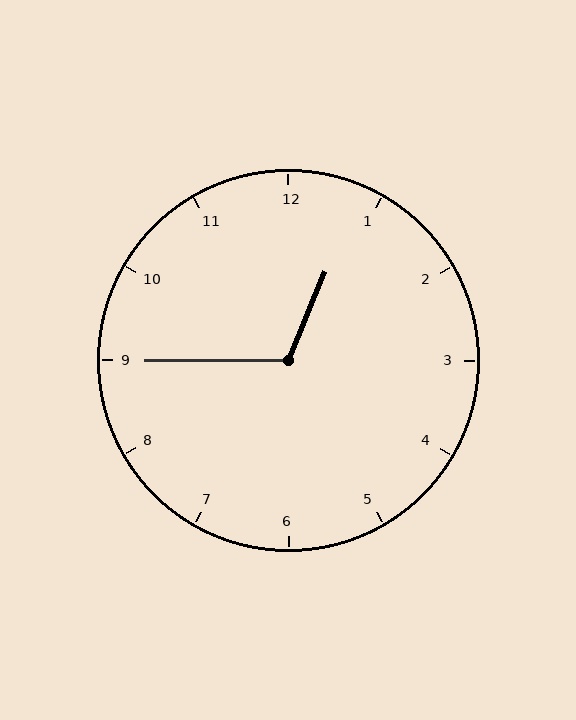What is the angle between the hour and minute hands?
Approximately 112 degrees.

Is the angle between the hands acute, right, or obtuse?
It is obtuse.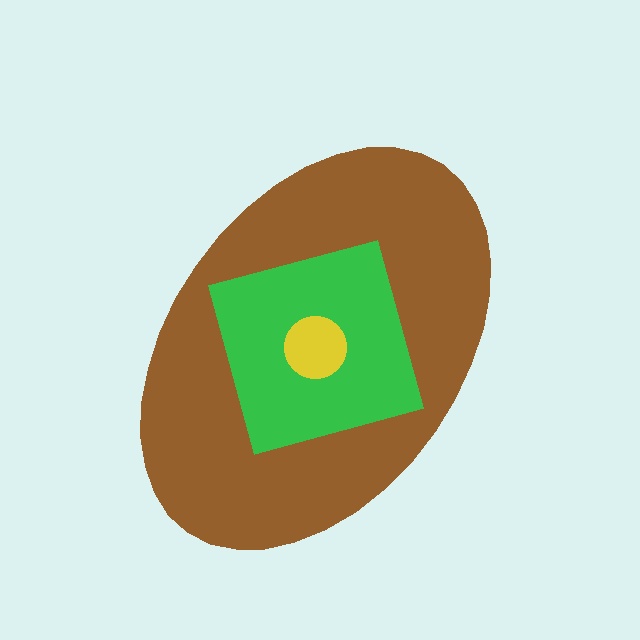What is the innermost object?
The yellow circle.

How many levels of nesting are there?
3.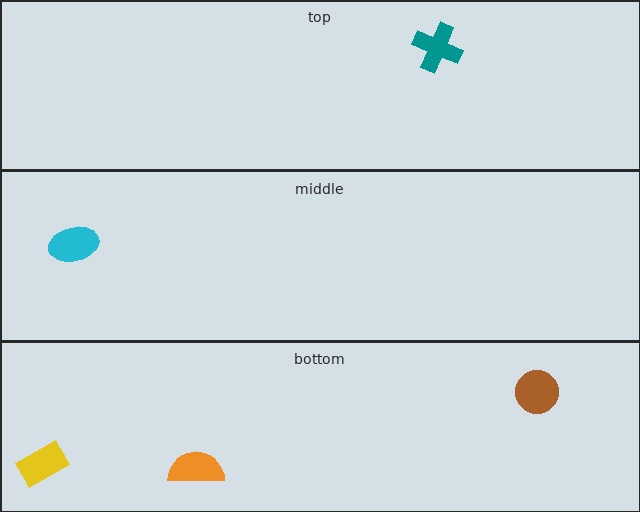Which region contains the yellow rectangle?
The bottom region.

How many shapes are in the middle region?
1.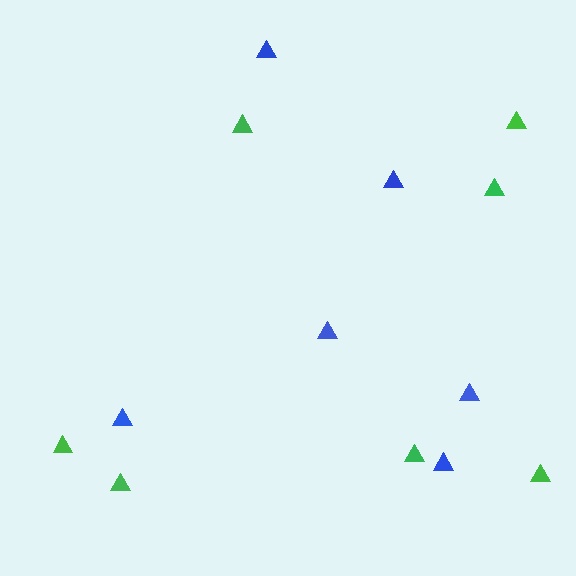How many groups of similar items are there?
There are 2 groups: one group of green triangles (7) and one group of blue triangles (6).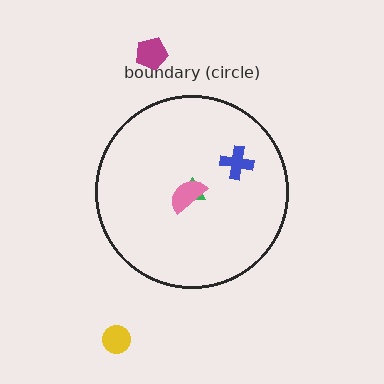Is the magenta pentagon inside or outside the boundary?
Outside.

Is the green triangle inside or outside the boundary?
Inside.